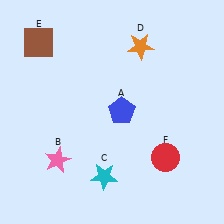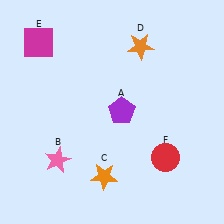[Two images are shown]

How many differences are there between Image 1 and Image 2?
There are 3 differences between the two images.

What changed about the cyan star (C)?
In Image 1, C is cyan. In Image 2, it changed to orange.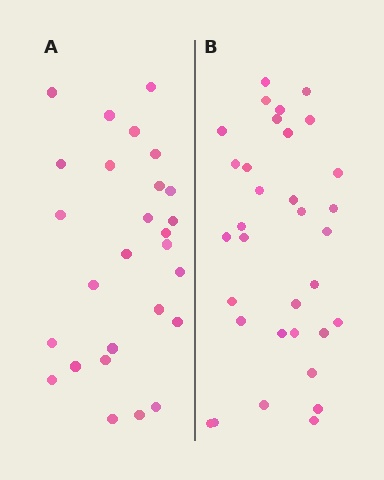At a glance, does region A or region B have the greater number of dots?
Region B (the right region) has more dots.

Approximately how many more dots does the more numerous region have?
Region B has about 6 more dots than region A.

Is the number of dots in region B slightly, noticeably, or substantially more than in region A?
Region B has only slightly more — the two regions are fairly close. The ratio is roughly 1.2 to 1.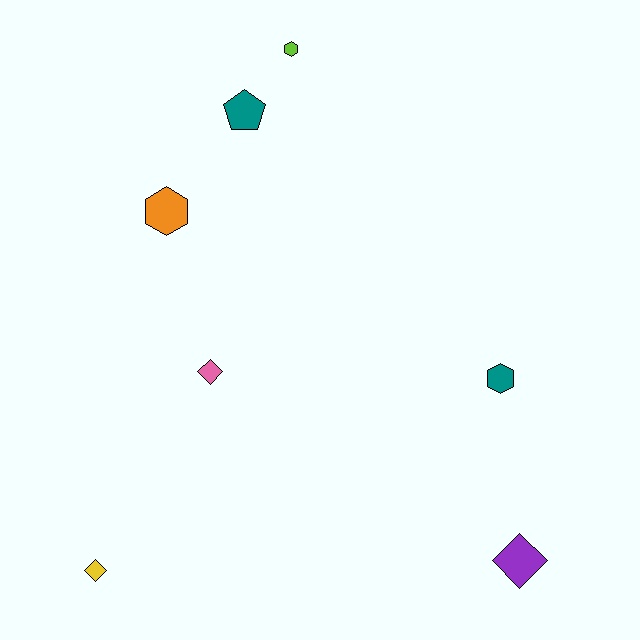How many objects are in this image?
There are 7 objects.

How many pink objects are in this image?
There is 1 pink object.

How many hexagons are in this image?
There are 3 hexagons.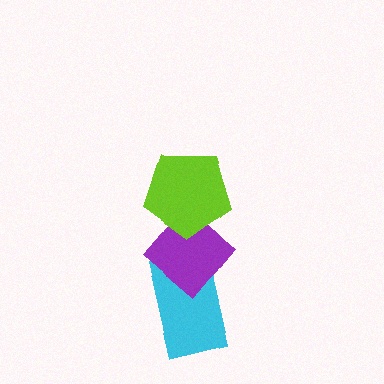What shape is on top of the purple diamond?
The lime pentagon is on top of the purple diamond.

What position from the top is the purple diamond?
The purple diamond is 2nd from the top.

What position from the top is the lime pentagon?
The lime pentagon is 1st from the top.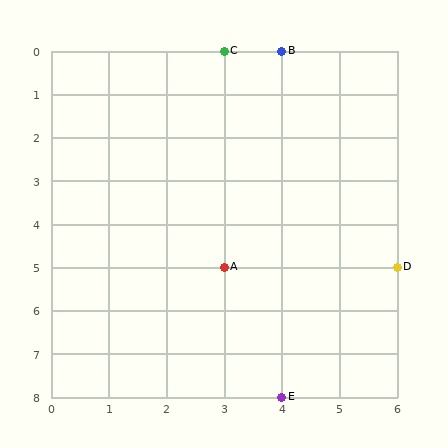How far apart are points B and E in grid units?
Points B and E are 8 rows apart.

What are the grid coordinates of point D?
Point D is at grid coordinates (6, 5).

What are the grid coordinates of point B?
Point B is at grid coordinates (4, 0).